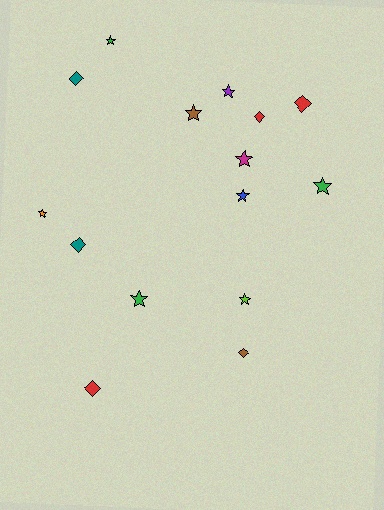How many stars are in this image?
There are 9 stars.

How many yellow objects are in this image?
There are no yellow objects.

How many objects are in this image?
There are 15 objects.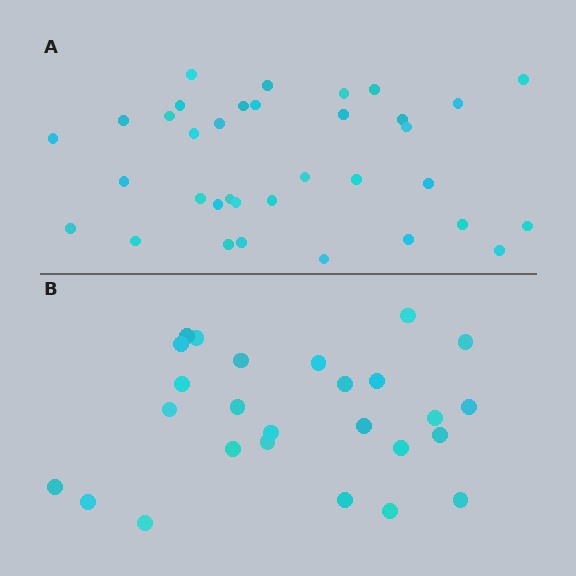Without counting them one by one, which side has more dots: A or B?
Region A (the top region) has more dots.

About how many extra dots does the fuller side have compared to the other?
Region A has roughly 8 or so more dots than region B.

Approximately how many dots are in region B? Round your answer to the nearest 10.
About 30 dots. (The exact count is 26, which rounds to 30.)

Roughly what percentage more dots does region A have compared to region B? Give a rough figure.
About 35% more.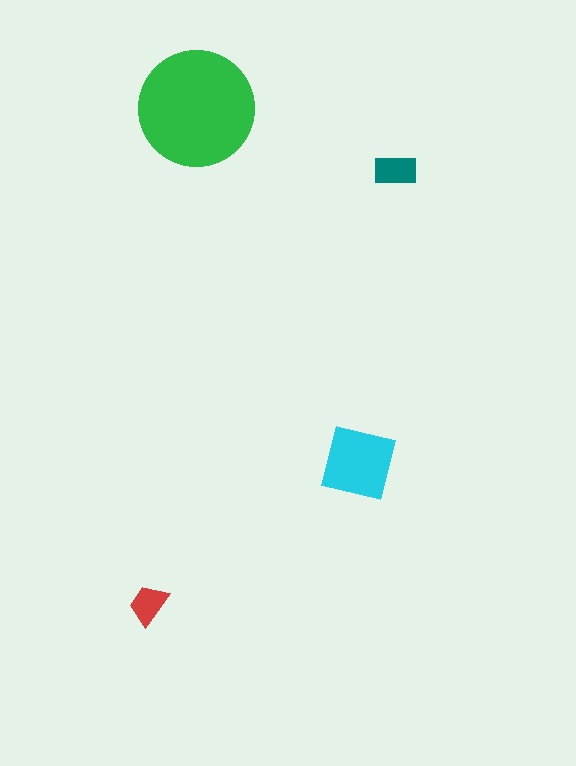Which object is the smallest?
The red trapezoid.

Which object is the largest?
The green circle.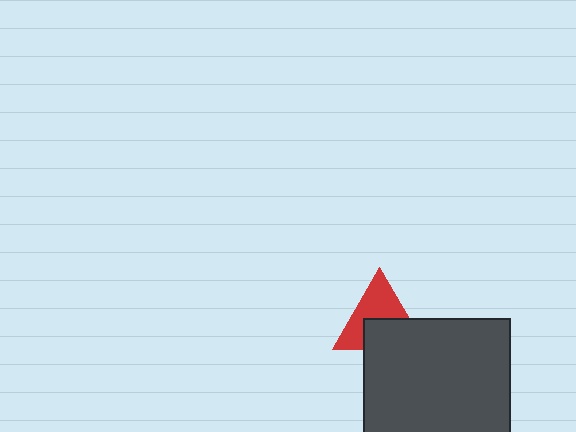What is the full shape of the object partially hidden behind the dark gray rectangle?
The partially hidden object is a red triangle.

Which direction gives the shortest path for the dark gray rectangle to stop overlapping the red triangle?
Moving down gives the shortest separation.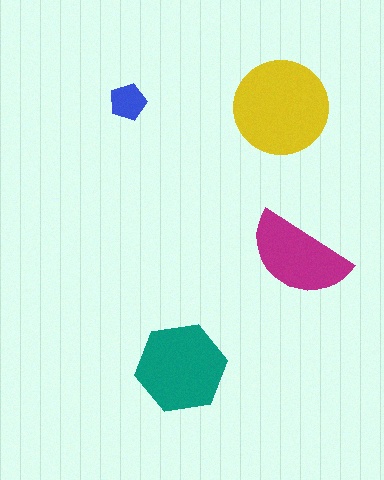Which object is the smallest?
The blue pentagon.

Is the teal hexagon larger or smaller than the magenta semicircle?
Larger.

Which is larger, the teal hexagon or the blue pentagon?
The teal hexagon.